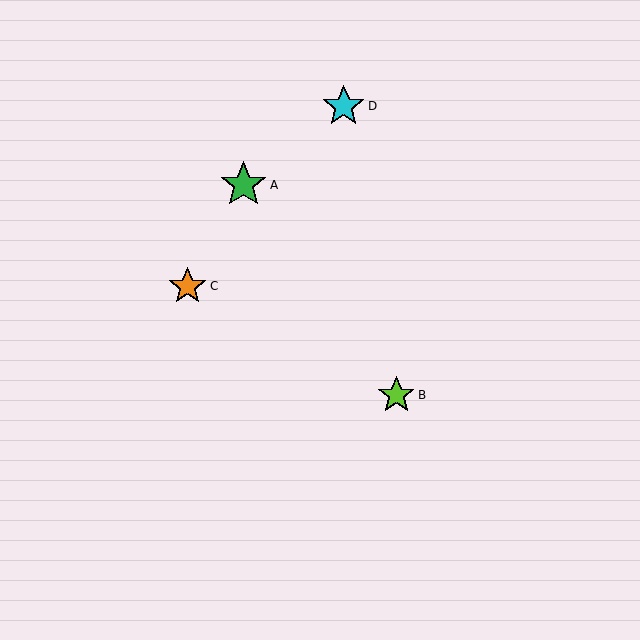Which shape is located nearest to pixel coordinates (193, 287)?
The orange star (labeled C) at (188, 286) is nearest to that location.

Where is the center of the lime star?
The center of the lime star is at (396, 395).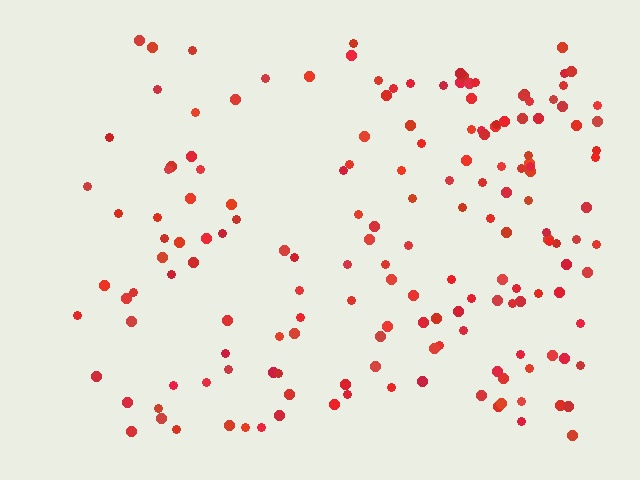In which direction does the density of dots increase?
From left to right, with the right side densest.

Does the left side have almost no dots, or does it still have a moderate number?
Still a moderate number, just noticeably fewer than the right.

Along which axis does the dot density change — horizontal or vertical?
Horizontal.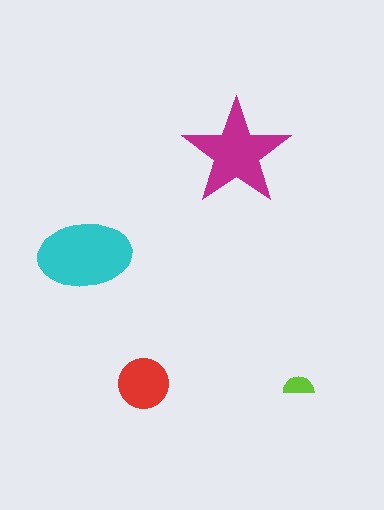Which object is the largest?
The cyan ellipse.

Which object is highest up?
The magenta star is topmost.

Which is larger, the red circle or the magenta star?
The magenta star.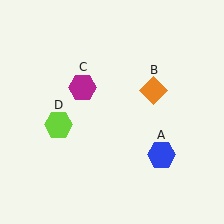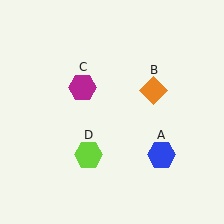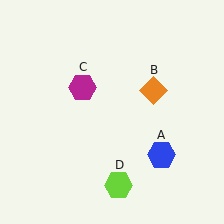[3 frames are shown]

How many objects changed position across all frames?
1 object changed position: lime hexagon (object D).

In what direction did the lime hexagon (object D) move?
The lime hexagon (object D) moved down and to the right.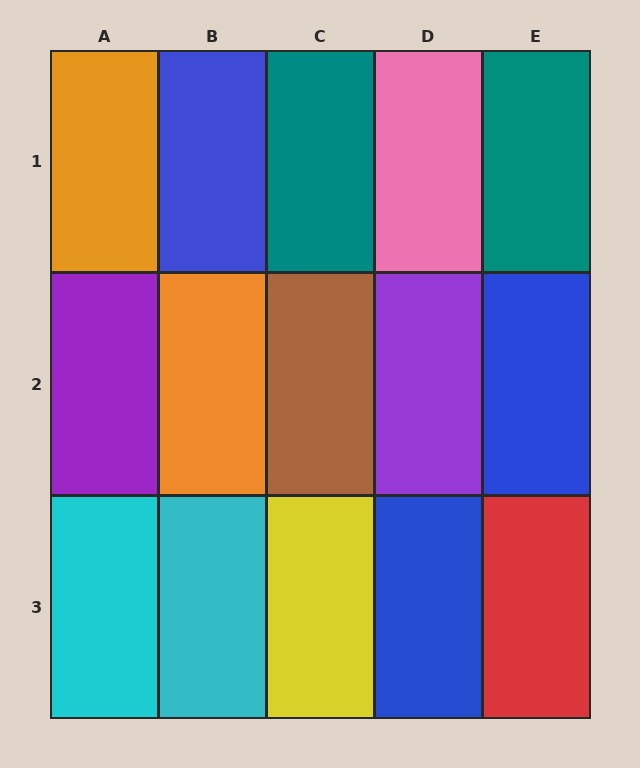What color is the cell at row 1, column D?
Pink.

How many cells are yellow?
1 cell is yellow.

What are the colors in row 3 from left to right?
Cyan, cyan, yellow, blue, red.